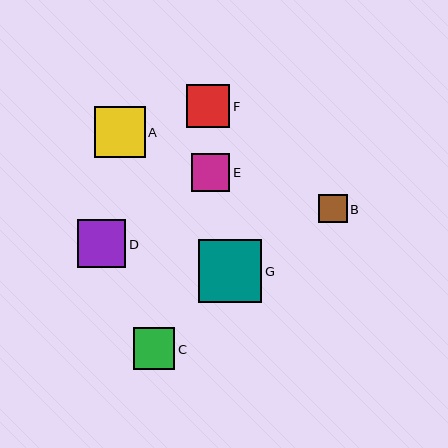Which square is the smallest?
Square B is the smallest with a size of approximately 29 pixels.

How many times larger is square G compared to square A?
Square G is approximately 1.2 times the size of square A.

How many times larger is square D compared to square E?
Square D is approximately 1.3 times the size of square E.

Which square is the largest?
Square G is the largest with a size of approximately 63 pixels.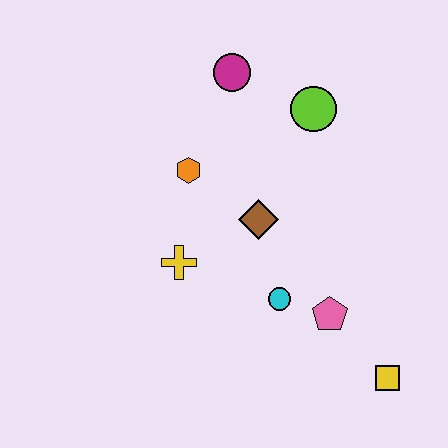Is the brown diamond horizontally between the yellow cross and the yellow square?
Yes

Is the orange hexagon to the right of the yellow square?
No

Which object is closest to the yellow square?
The pink pentagon is closest to the yellow square.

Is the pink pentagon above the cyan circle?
No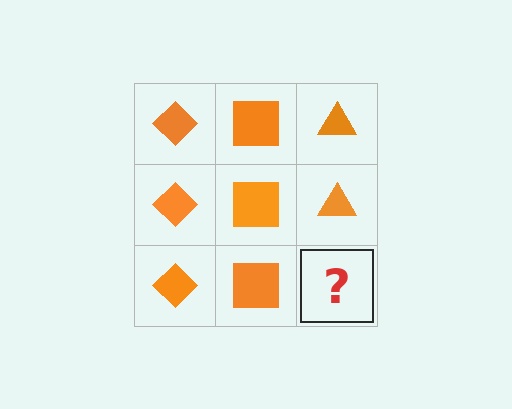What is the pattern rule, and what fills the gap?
The rule is that each column has a consistent shape. The gap should be filled with an orange triangle.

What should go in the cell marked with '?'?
The missing cell should contain an orange triangle.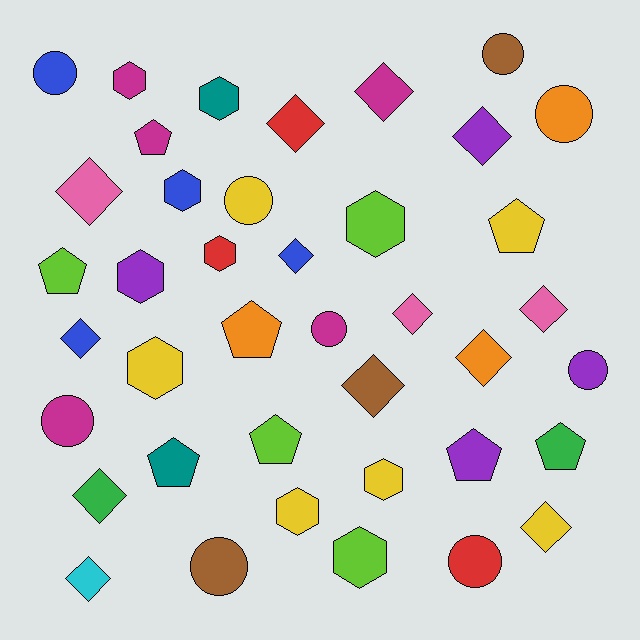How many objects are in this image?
There are 40 objects.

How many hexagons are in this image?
There are 10 hexagons.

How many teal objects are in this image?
There are 2 teal objects.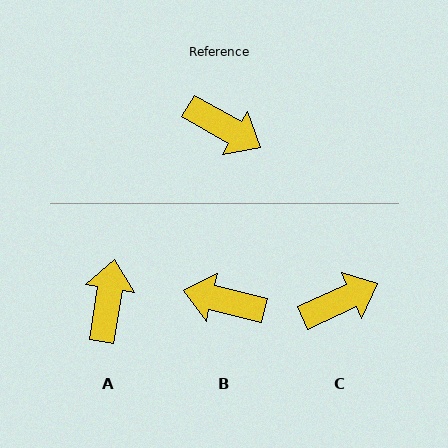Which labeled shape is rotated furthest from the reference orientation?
B, about 164 degrees away.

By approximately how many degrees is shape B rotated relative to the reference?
Approximately 164 degrees clockwise.